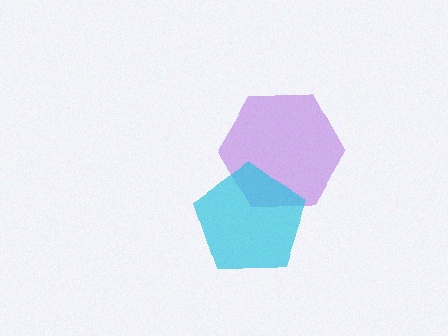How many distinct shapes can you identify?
There are 2 distinct shapes: a purple hexagon, a cyan pentagon.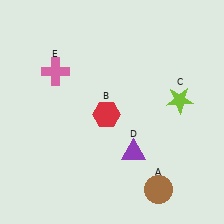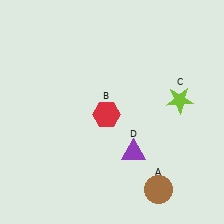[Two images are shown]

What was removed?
The pink cross (E) was removed in Image 2.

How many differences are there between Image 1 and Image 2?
There is 1 difference between the two images.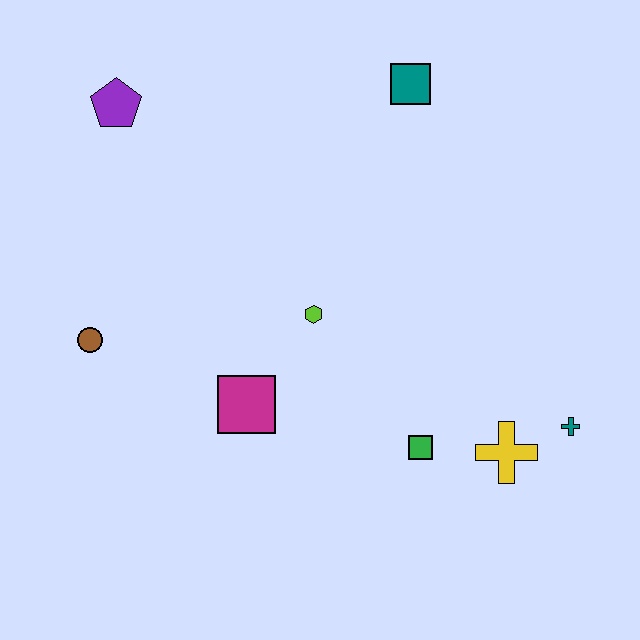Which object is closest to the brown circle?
The magenta square is closest to the brown circle.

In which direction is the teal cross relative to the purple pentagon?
The teal cross is to the right of the purple pentagon.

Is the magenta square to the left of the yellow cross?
Yes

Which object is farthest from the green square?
The purple pentagon is farthest from the green square.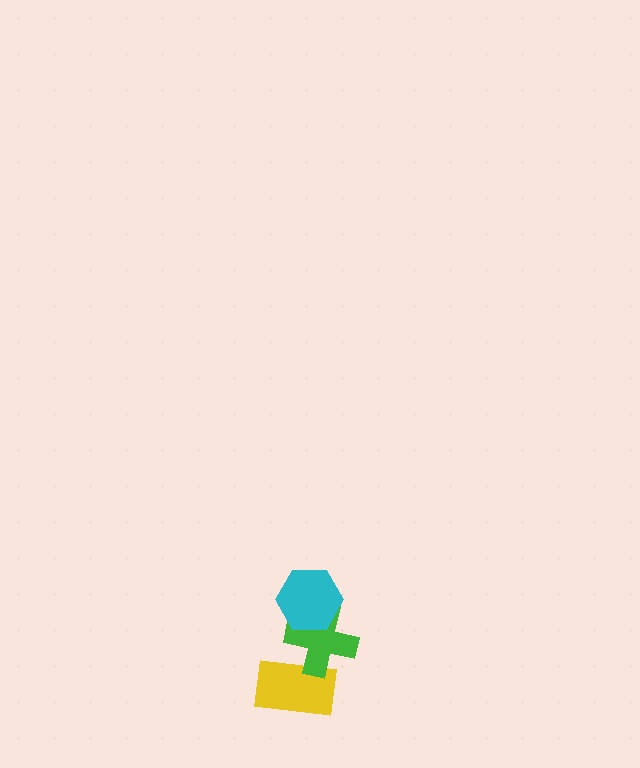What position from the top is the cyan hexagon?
The cyan hexagon is 1st from the top.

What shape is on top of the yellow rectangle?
The green cross is on top of the yellow rectangle.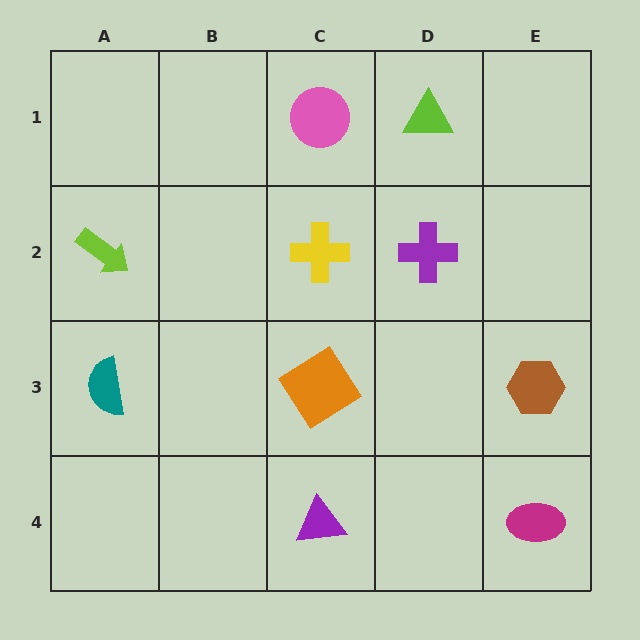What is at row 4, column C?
A purple triangle.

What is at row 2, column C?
A yellow cross.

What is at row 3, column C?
An orange diamond.